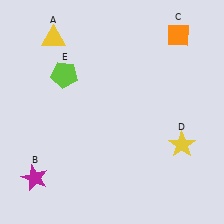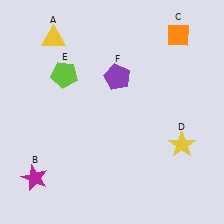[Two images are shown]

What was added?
A purple pentagon (F) was added in Image 2.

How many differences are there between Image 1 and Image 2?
There is 1 difference between the two images.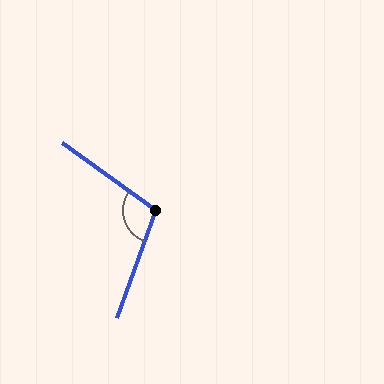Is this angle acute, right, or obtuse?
It is obtuse.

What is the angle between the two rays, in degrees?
Approximately 106 degrees.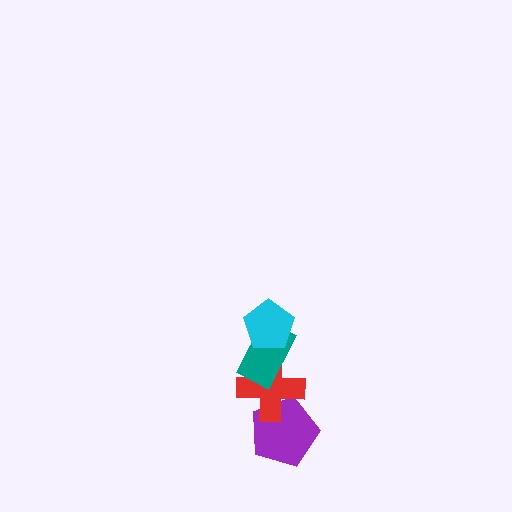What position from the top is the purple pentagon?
The purple pentagon is 4th from the top.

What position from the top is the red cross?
The red cross is 3rd from the top.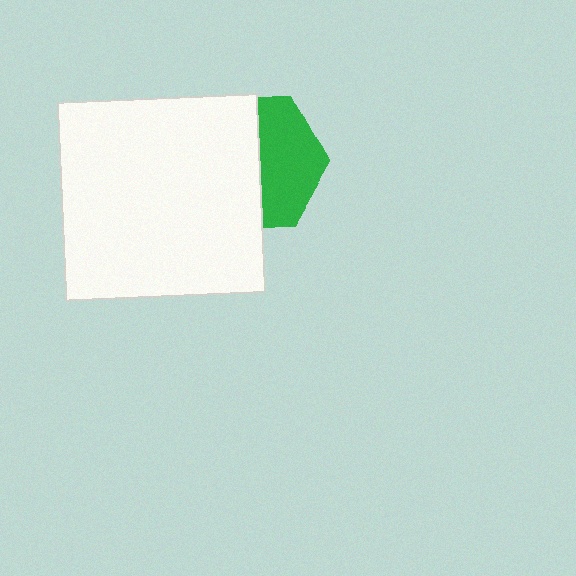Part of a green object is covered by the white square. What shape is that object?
It is a hexagon.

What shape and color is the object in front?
The object in front is a white square.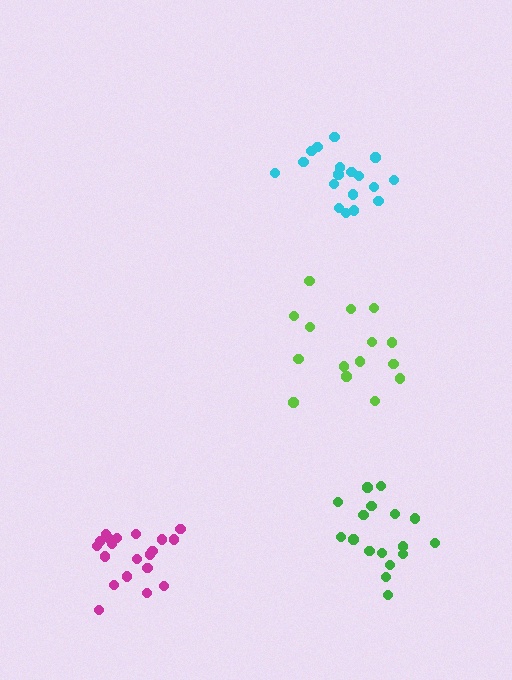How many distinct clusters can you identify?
There are 4 distinct clusters.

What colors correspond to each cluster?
The clusters are colored: green, magenta, cyan, lime.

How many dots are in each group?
Group 1: 17 dots, Group 2: 20 dots, Group 3: 18 dots, Group 4: 15 dots (70 total).